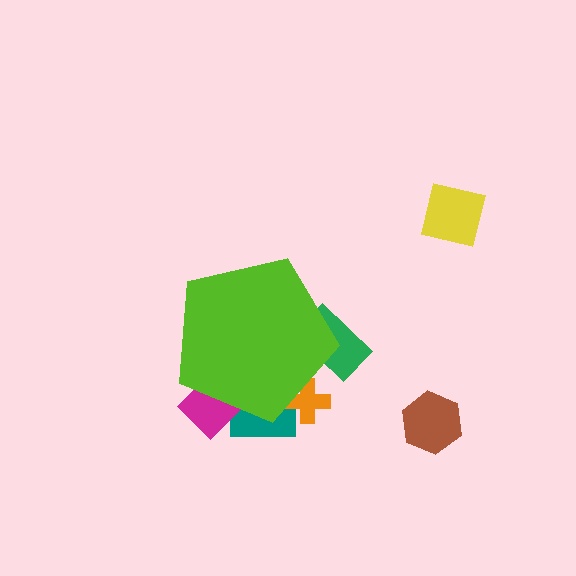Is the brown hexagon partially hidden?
No, the brown hexagon is fully visible.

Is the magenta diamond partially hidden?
Yes, the magenta diamond is partially hidden behind the lime pentagon.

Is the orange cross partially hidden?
Yes, the orange cross is partially hidden behind the lime pentagon.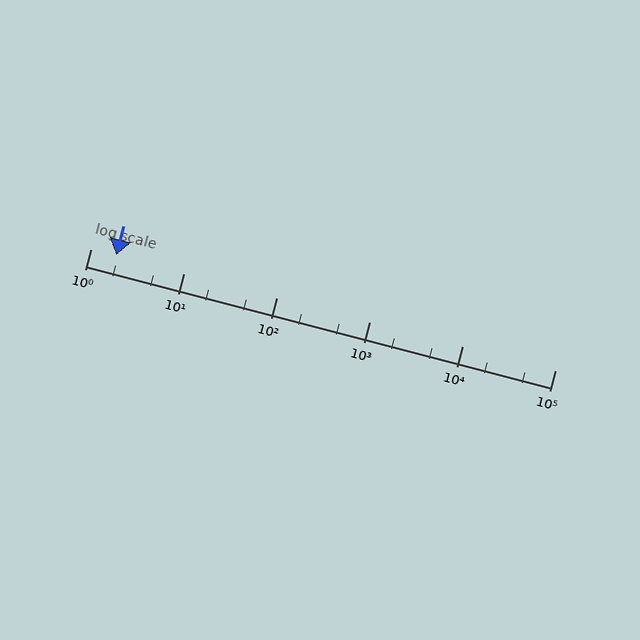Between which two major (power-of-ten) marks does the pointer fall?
The pointer is between 1 and 10.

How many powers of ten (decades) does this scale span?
The scale spans 5 decades, from 1 to 100000.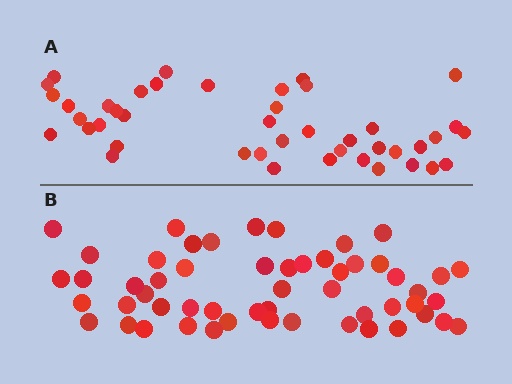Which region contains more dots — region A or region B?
Region B (the bottom region) has more dots.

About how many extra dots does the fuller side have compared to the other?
Region B has roughly 12 or so more dots than region A.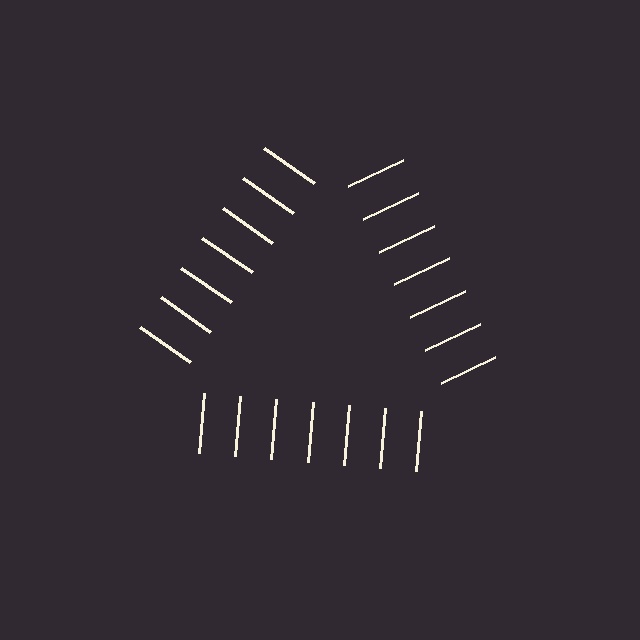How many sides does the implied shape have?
3 sides — the line-ends trace a triangle.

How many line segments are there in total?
21 — 7 along each of the 3 edges.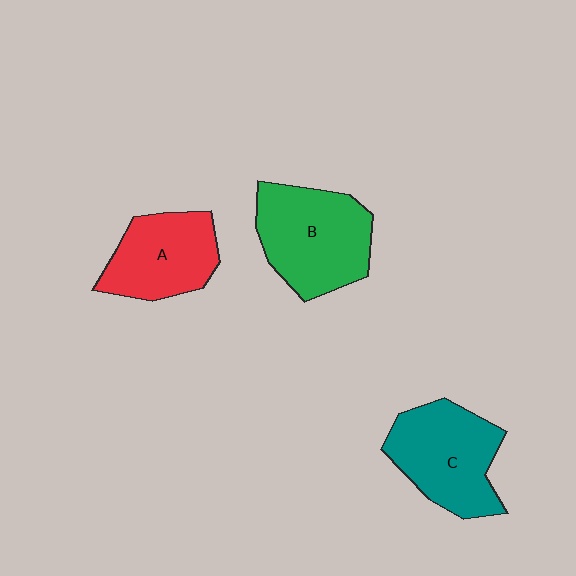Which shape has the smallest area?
Shape A (red).